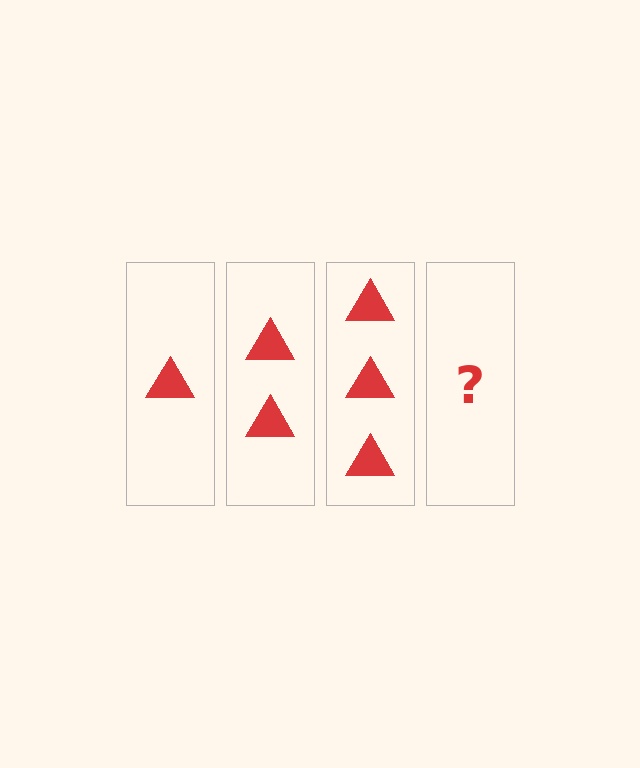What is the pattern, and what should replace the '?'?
The pattern is that each step adds one more triangle. The '?' should be 4 triangles.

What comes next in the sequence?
The next element should be 4 triangles.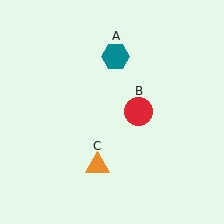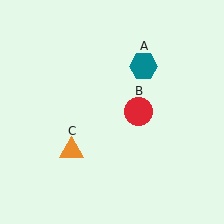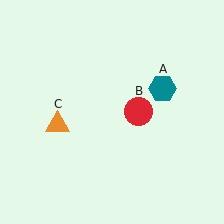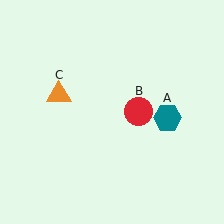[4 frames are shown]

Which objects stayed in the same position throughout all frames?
Red circle (object B) remained stationary.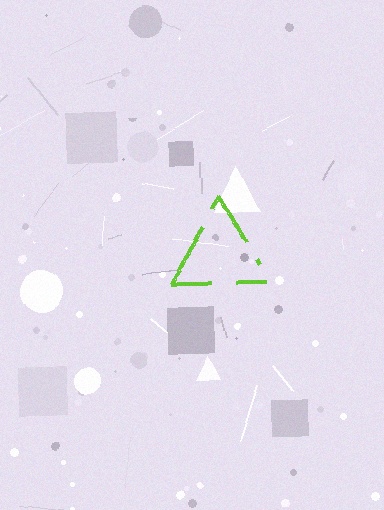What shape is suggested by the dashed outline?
The dashed outline suggests a triangle.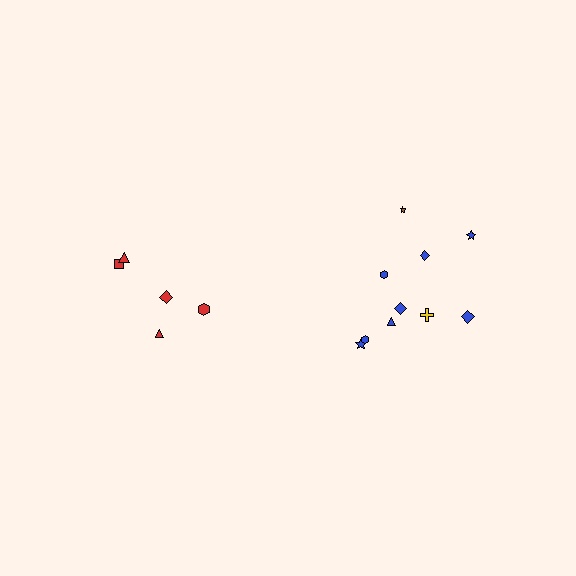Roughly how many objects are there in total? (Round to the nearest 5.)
Roughly 15 objects in total.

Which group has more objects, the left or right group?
The right group.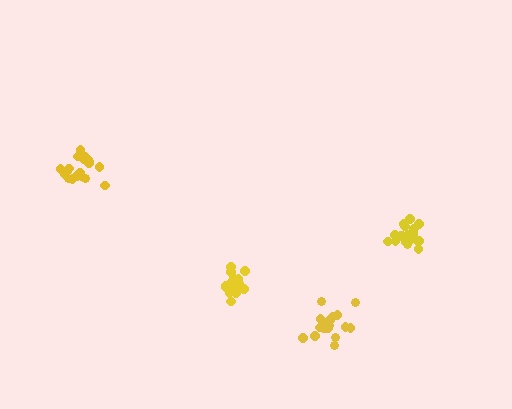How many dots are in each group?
Group 1: 19 dots, Group 2: 19 dots, Group 3: 19 dots, Group 4: 19 dots (76 total).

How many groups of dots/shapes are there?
There are 4 groups.